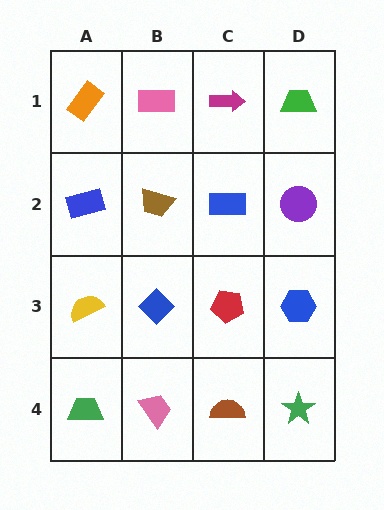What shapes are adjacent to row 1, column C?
A blue rectangle (row 2, column C), a pink rectangle (row 1, column B), a green trapezoid (row 1, column D).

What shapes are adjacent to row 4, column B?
A blue diamond (row 3, column B), a green trapezoid (row 4, column A), a brown semicircle (row 4, column C).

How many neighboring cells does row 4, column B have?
3.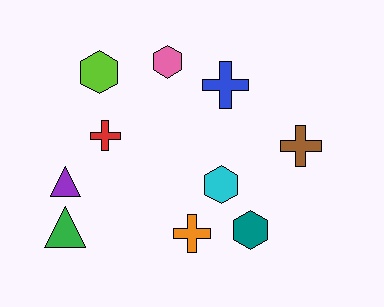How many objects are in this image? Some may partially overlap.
There are 10 objects.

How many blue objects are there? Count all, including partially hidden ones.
There is 1 blue object.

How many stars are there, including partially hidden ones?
There are no stars.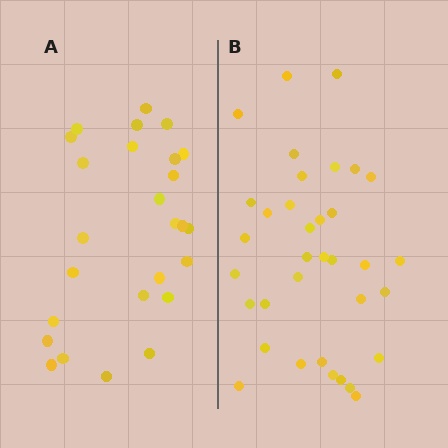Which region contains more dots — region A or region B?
Region B (the right region) has more dots.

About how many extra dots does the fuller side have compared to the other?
Region B has roughly 8 or so more dots than region A.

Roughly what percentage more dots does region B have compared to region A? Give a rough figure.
About 35% more.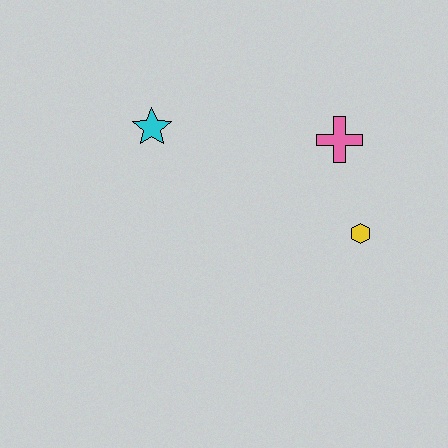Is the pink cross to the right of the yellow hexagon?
No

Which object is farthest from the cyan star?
The yellow hexagon is farthest from the cyan star.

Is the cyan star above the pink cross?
Yes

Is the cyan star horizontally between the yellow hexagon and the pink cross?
No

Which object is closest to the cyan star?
The pink cross is closest to the cyan star.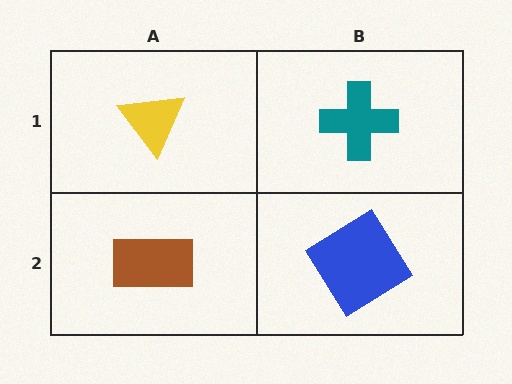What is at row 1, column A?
A yellow triangle.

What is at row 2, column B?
A blue diamond.